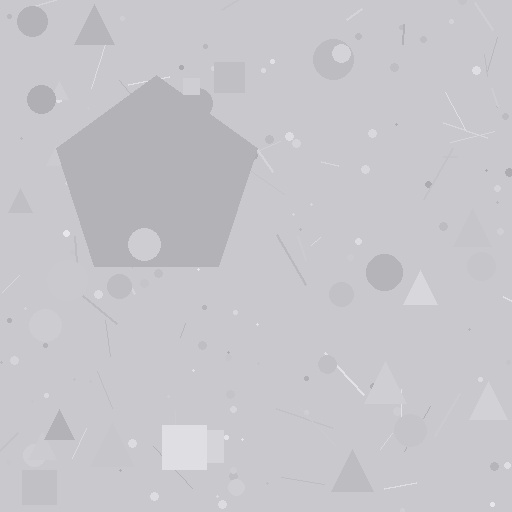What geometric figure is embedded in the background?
A pentagon is embedded in the background.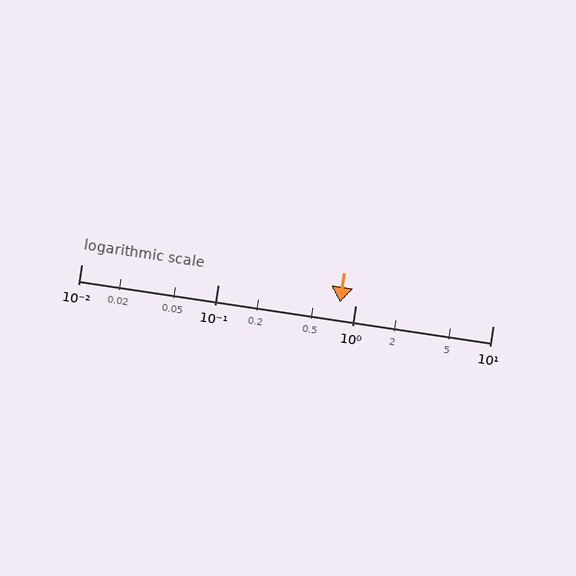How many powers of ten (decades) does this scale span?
The scale spans 3 decades, from 0.01 to 10.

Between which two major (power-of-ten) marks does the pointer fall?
The pointer is between 0.1 and 1.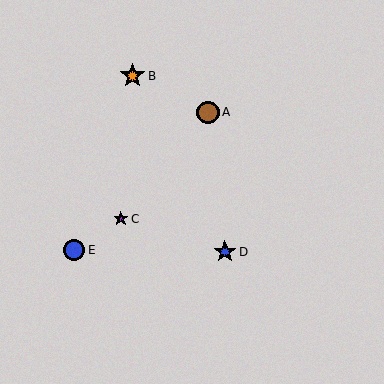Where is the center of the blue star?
The center of the blue star is at (225, 252).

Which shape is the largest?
The orange star (labeled B) is the largest.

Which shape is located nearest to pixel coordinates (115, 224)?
The purple star (labeled C) at (121, 219) is nearest to that location.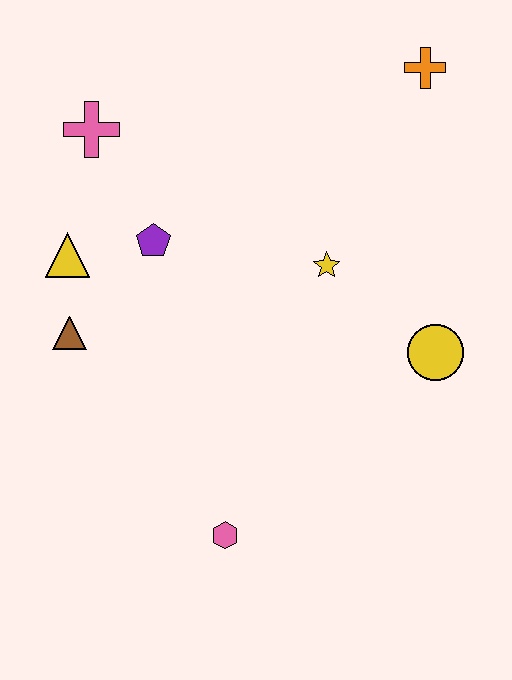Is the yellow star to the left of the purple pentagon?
No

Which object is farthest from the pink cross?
The pink hexagon is farthest from the pink cross.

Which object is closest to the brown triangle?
The yellow triangle is closest to the brown triangle.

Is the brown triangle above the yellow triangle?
No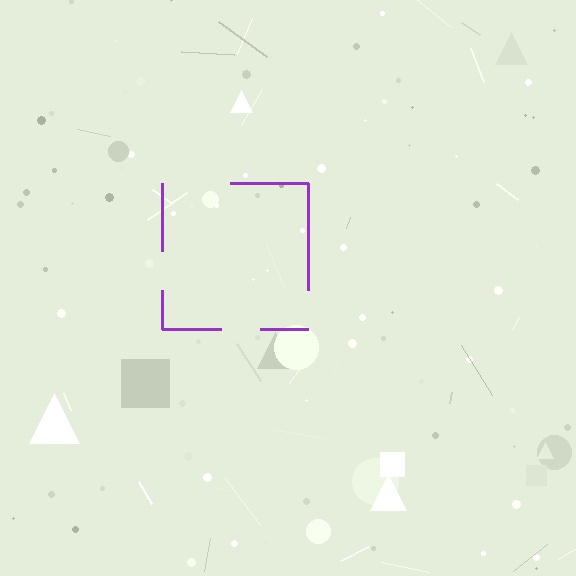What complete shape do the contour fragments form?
The contour fragments form a square.